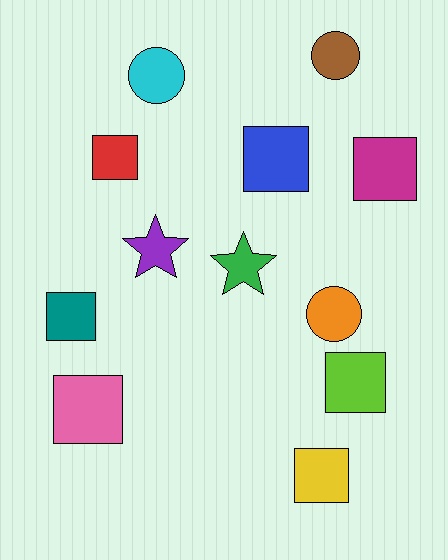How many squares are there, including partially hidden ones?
There are 7 squares.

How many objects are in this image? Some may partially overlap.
There are 12 objects.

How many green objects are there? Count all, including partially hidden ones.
There is 1 green object.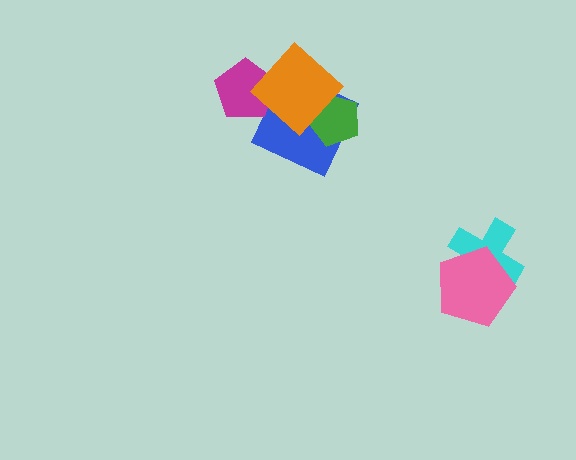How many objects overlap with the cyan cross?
1 object overlaps with the cyan cross.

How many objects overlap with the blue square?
2 objects overlap with the blue square.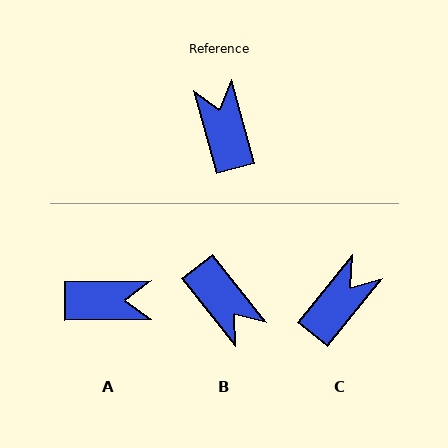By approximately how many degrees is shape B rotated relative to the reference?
Approximately 157 degrees clockwise.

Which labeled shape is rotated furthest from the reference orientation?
B, about 157 degrees away.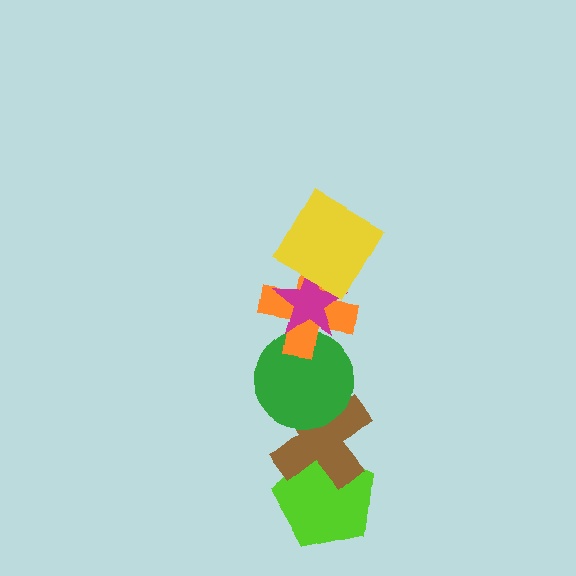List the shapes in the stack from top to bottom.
From top to bottom: the yellow diamond, the magenta star, the orange cross, the green circle, the brown cross, the lime pentagon.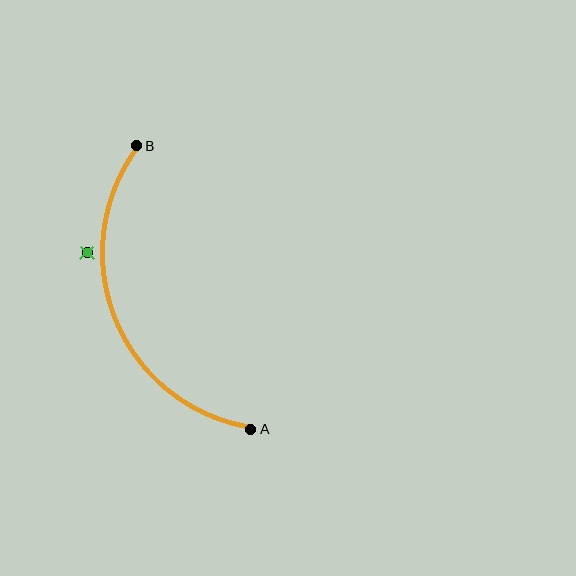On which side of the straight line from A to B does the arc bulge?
The arc bulges to the left of the straight line connecting A and B.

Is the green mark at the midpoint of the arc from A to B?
No — the green mark does not lie on the arc at all. It sits slightly outside the curve.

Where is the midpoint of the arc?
The arc midpoint is the point on the curve farthest from the straight line joining A and B. It sits to the left of that line.